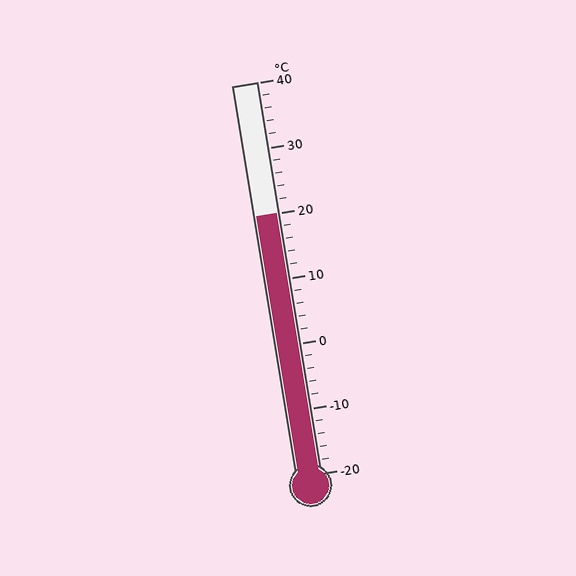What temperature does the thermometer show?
The thermometer shows approximately 20°C.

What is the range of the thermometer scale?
The thermometer scale ranges from -20°C to 40°C.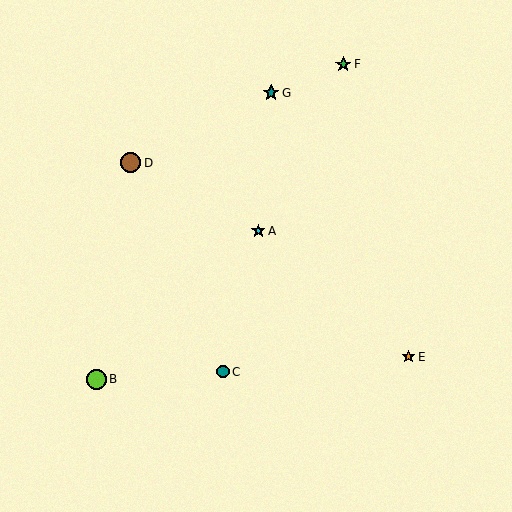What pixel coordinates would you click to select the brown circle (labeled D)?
Click at (131, 163) to select the brown circle D.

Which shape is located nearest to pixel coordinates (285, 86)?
The teal star (labeled G) at (271, 93) is nearest to that location.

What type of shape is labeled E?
Shape E is an orange star.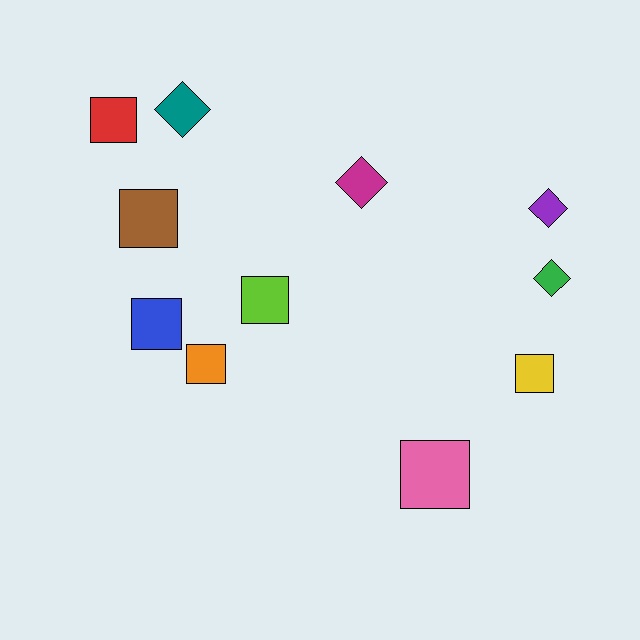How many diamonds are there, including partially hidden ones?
There are 4 diamonds.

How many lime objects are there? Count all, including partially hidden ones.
There is 1 lime object.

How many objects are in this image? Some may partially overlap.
There are 11 objects.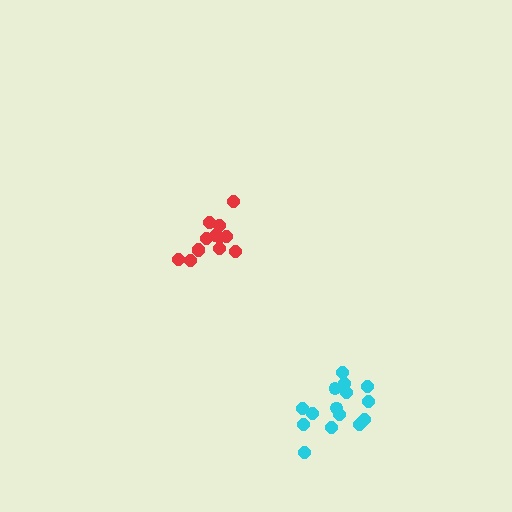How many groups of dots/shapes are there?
There are 2 groups.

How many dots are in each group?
Group 1: 13 dots, Group 2: 15 dots (28 total).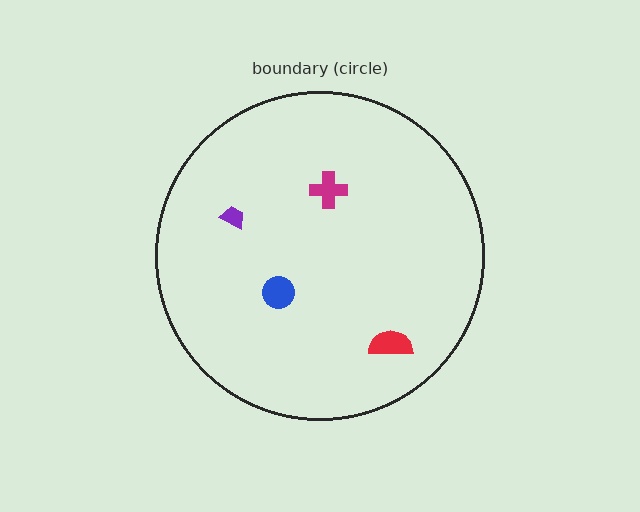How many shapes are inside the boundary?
4 inside, 0 outside.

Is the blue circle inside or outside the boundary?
Inside.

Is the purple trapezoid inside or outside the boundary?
Inside.